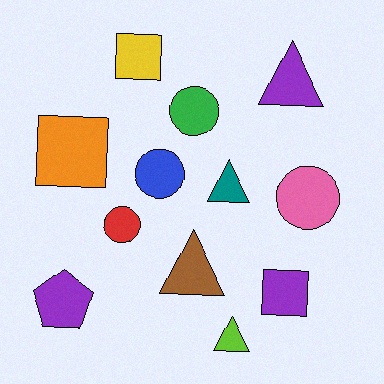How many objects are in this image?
There are 12 objects.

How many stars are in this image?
There are no stars.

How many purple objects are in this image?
There are 3 purple objects.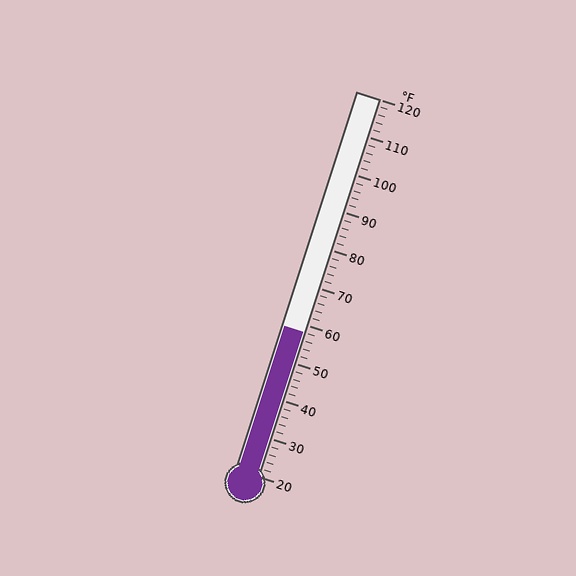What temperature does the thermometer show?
The thermometer shows approximately 58°F.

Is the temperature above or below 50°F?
The temperature is above 50°F.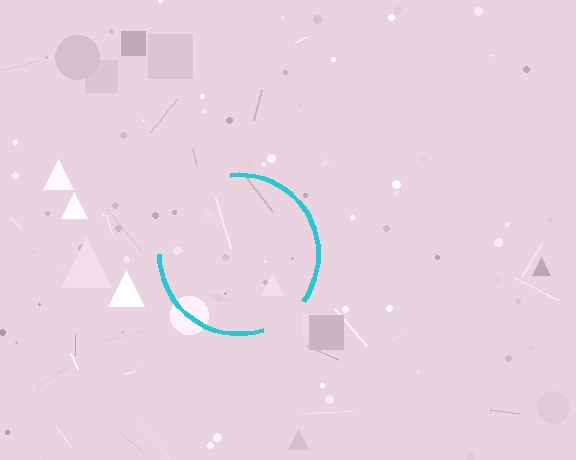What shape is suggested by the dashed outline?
The dashed outline suggests a circle.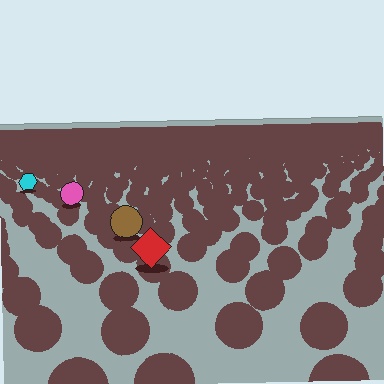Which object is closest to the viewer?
The red diamond is closest. The texture marks near it are larger and more spread out.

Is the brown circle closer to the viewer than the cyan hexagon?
Yes. The brown circle is closer — you can tell from the texture gradient: the ground texture is coarser near it.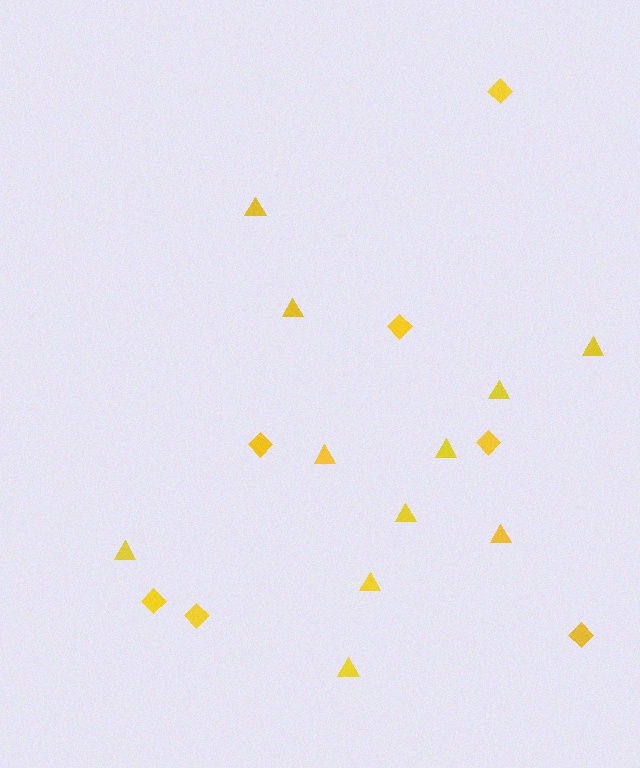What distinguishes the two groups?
There are 2 groups: one group of triangles (11) and one group of diamonds (7).